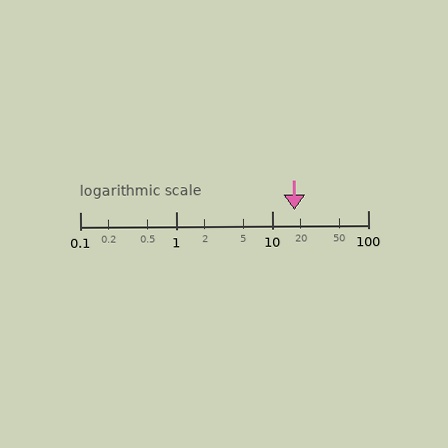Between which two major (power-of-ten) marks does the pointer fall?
The pointer is between 10 and 100.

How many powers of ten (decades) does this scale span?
The scale spans 3 decades, from 0.1 to 100.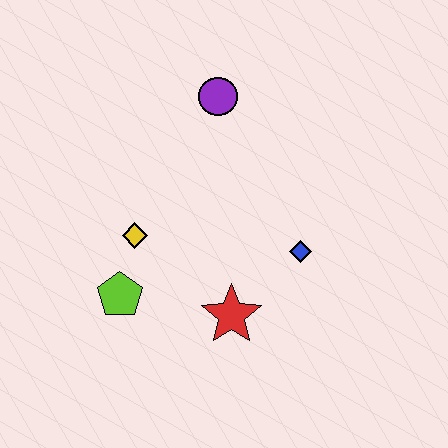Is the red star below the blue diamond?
Yes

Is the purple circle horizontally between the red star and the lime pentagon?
Yes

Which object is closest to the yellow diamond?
The lime pentagon is closest to the yellow diamond.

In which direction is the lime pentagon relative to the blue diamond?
The lime pentagon is to the left of the blue diamond.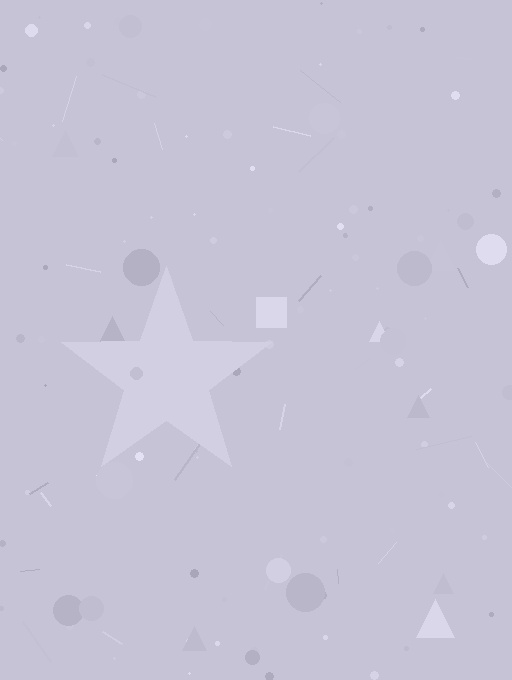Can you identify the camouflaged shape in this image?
The camouflaged shape is a star.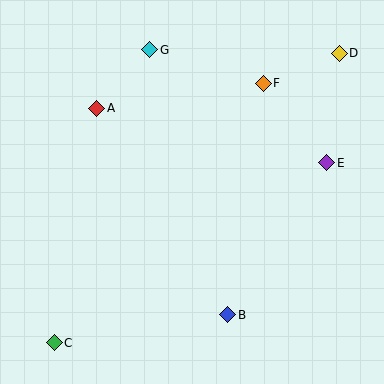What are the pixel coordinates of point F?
Point F is at (263, 83).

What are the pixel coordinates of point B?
Point B is at (228, 315).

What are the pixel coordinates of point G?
Point G is at (150, 50).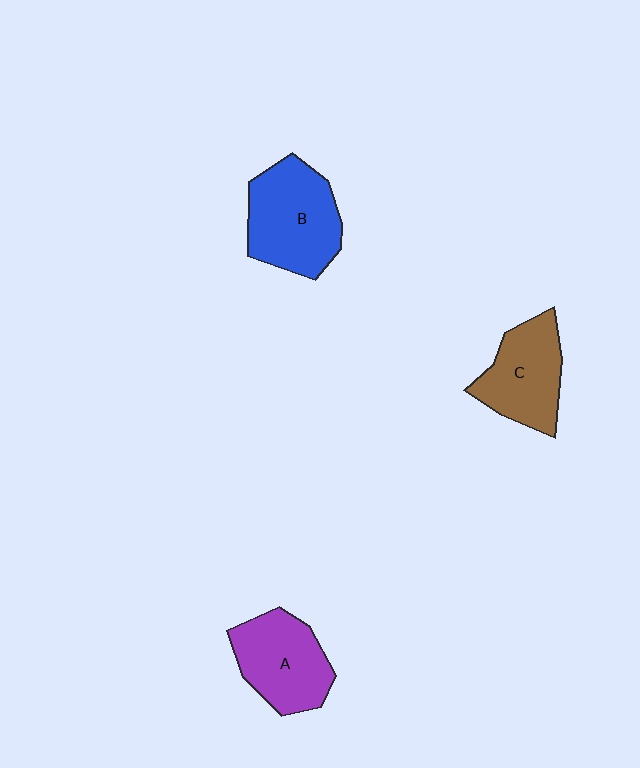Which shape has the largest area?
Shape B (blue).